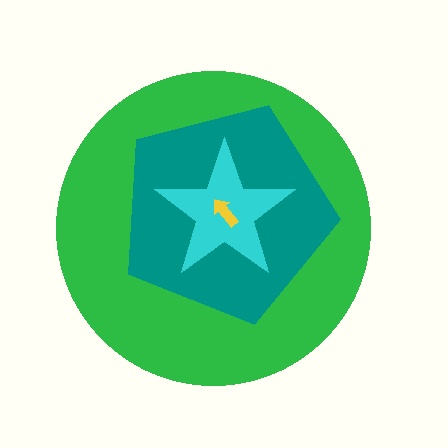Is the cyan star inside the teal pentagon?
Yes.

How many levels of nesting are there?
4.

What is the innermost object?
The yellow arrow.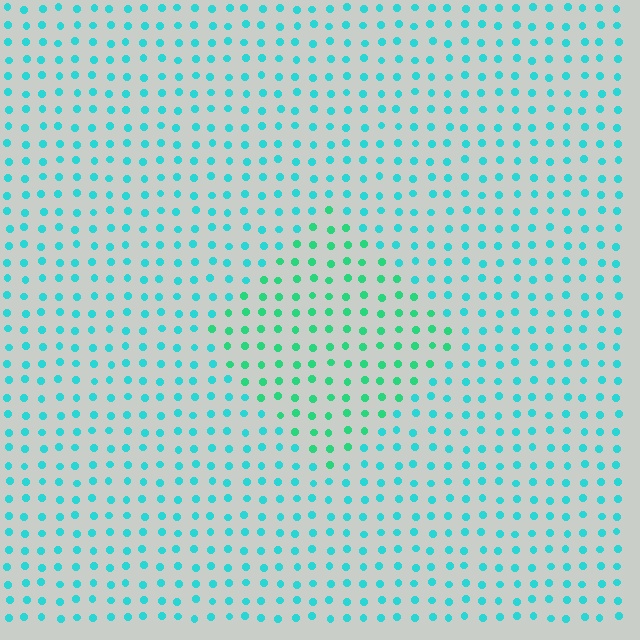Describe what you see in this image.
The image is filled with small cyan elements in a uniform arrangement. A diamond-shaped region is visible where the elements are tinted to a slightly different hue, forming a subtle color boundary.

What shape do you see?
I see a diamond.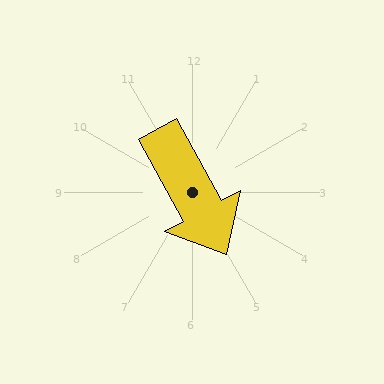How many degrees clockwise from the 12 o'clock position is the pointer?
Approximately 151 degrees.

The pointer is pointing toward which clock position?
Roughly 5 o'clock.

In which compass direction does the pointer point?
Southeast.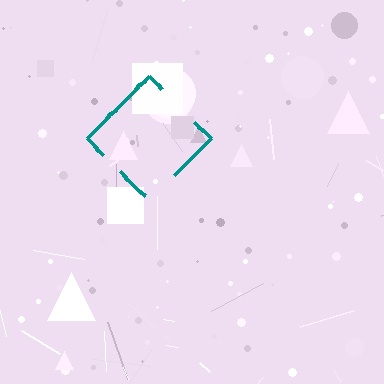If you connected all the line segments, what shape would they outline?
They would outline a diamond.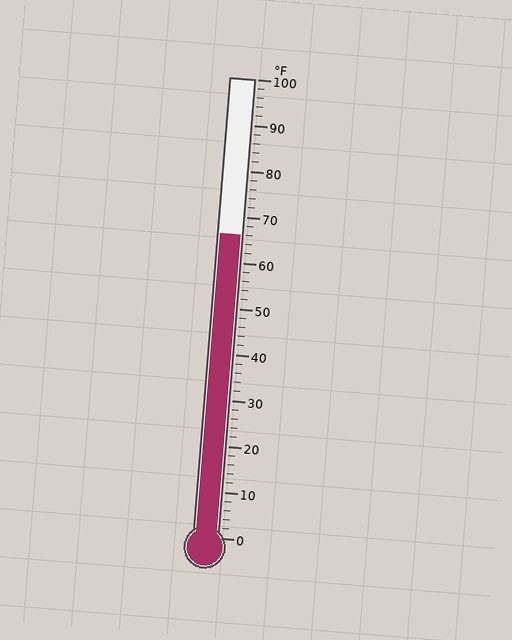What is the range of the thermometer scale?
The thermometer scale ranges from 0°F to 100°F.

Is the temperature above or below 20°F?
The temperature is above 20°F.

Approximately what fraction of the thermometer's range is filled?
The thermometer is filled to approximately 65% of its range.